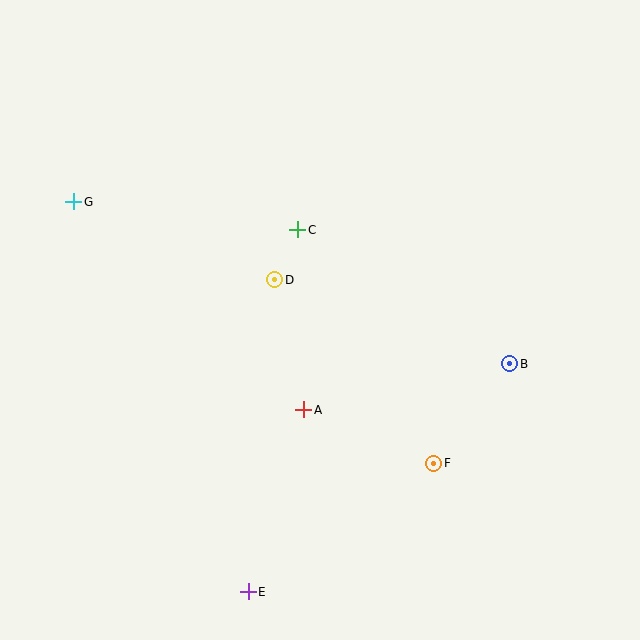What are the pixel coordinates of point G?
Point G is at (74, 202).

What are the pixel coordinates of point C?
Point C is at (298, 230).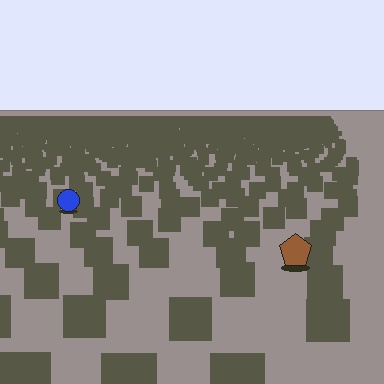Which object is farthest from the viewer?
The blue circle is farthest from the viewer. It appears smaller and the ground texture around it is denser.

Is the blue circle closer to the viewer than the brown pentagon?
No. The brown pentagon is closer — you can tell from the texture gradient: the ground texture is coarser near it.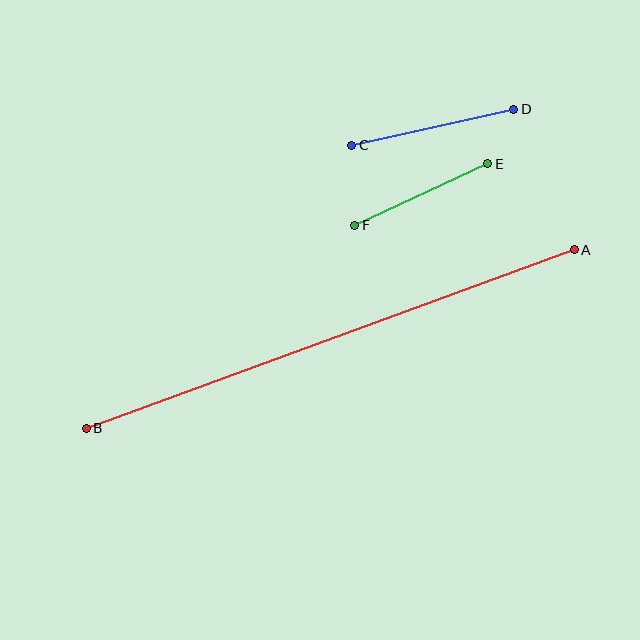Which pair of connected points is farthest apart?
Points A and B are farthest apart.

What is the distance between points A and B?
The distance is approximately 519 pixels.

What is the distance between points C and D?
The distance is approximately 166 pixels.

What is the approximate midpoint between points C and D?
The midpoint is at approximately (433, 127) pixels.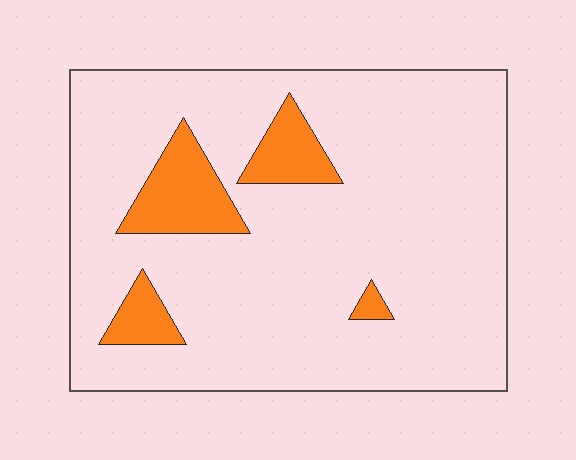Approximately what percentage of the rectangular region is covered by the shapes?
Approximately 10%.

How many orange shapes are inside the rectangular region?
4.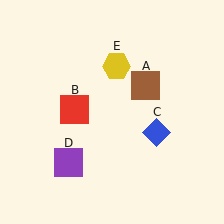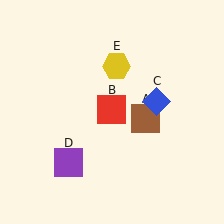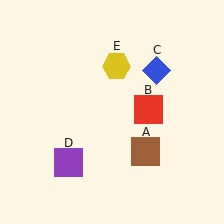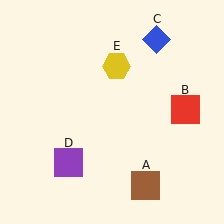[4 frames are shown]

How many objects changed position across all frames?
3 objects changed position: brown square (object A), red square (object B), blue diamond (object C).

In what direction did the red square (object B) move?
The red square (object B) moved right.